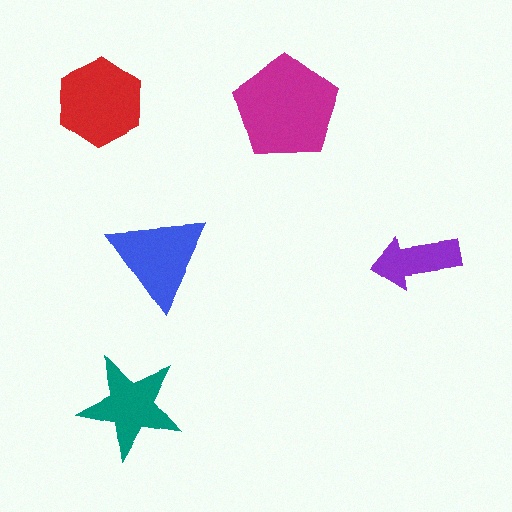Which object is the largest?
The magenta pentagon.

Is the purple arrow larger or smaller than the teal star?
Smaller.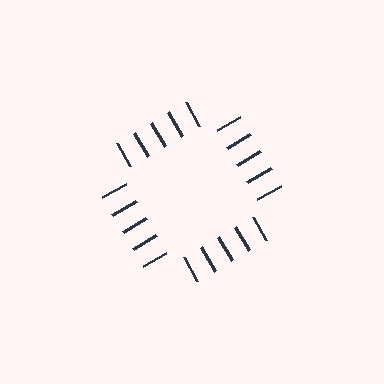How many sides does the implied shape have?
4 sides — the line-ends trace a square.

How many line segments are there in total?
20 — 5 along each of the 4 edges.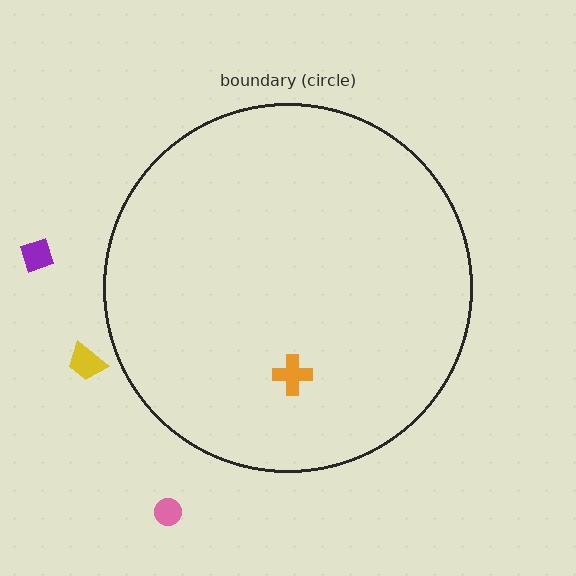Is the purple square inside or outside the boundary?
Outside.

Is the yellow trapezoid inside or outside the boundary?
Outside.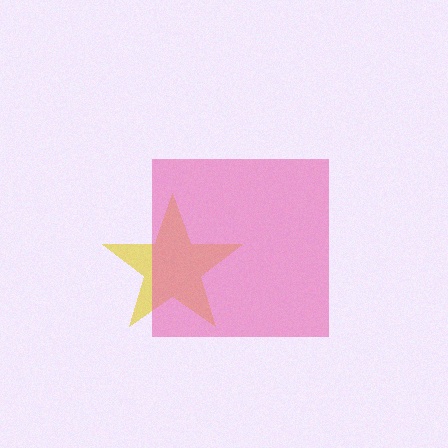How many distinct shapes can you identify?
There are 2 distinct shapes: a yellow star, a pink square.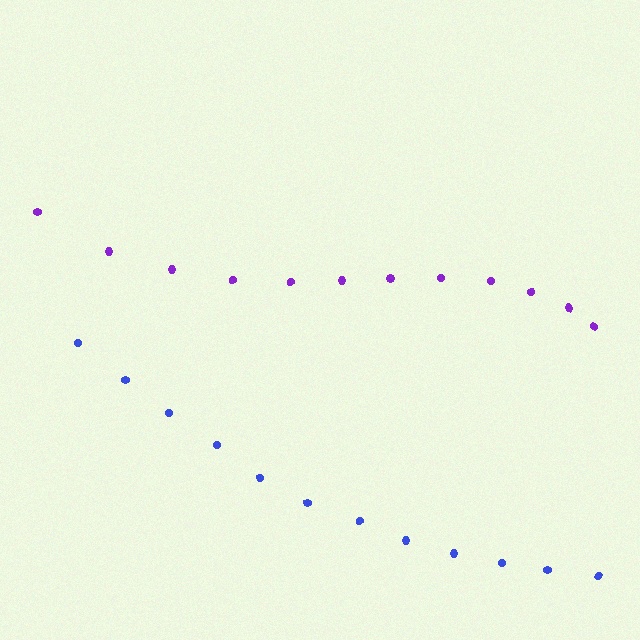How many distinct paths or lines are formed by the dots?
There are 2 distinct paths.